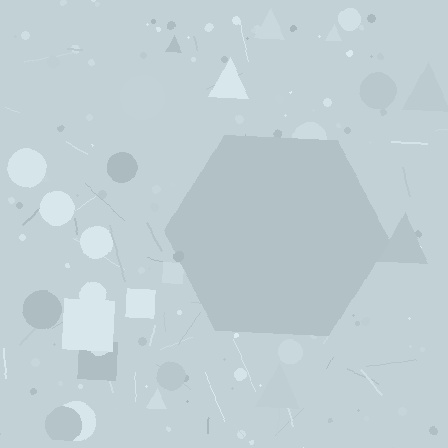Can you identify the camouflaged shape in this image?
The camouflaged shape is a hexagon.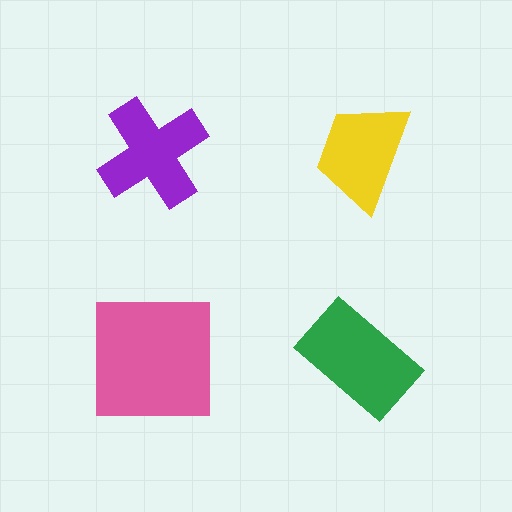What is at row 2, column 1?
A pink square.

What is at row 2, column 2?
A green rectangle.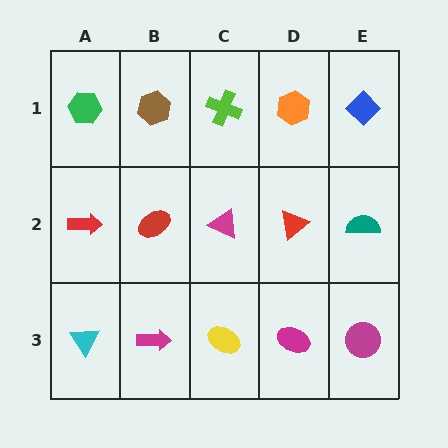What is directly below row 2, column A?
A cyan triangle.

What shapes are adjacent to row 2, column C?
A lime cross (row 1, column C), a yellow ellipse (row 3, column C), a red ellipse (row 2, column B), a red triangle (row 2, column D).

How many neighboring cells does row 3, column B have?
3.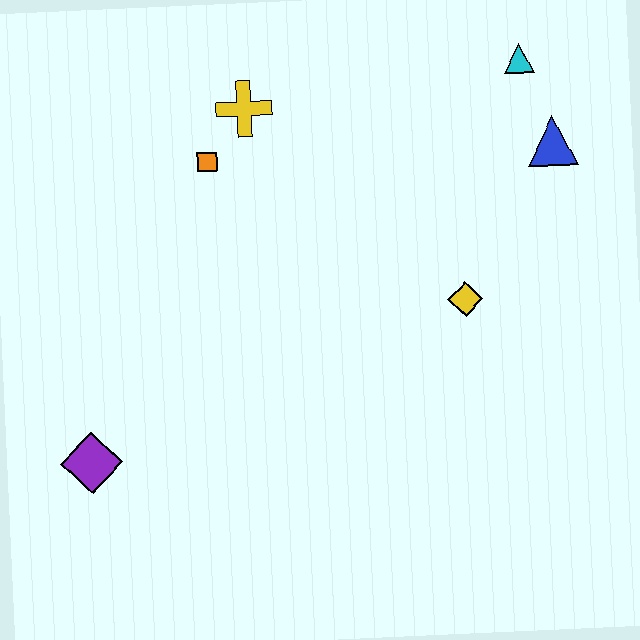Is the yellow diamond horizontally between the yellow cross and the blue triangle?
Yes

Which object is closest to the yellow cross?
The orange square is closest to the yellow cross.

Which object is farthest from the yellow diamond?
The purple diamond is farthest from the yellow diamond.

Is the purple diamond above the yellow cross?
No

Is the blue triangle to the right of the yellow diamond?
Yes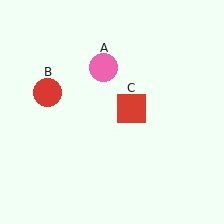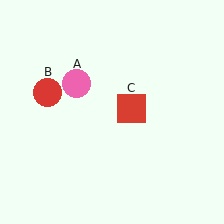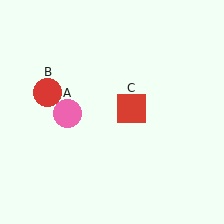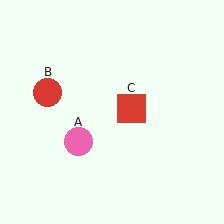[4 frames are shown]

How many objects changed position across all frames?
1 object changed position: pink circle (object A).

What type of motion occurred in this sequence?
The pink circle (object A) rotated counterclockwise around the center of the scene.